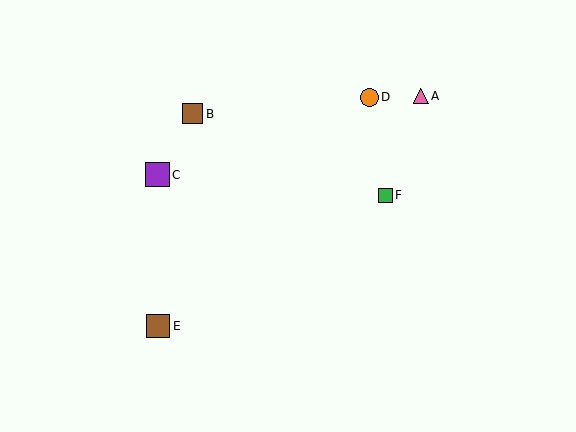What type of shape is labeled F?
Shape F is a green square.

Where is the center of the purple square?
The center of the purple square is at (157, 175).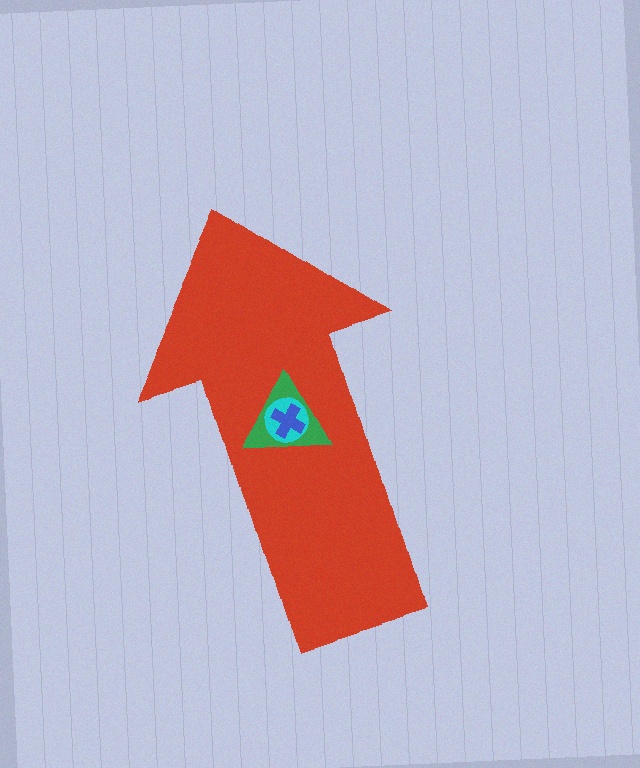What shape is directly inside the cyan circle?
The blue cross.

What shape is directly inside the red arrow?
The green triangle.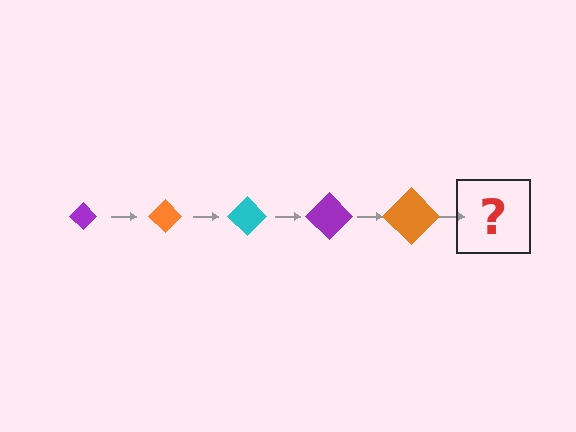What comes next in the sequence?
The next element should be a cyan diamond, larger than the previous one.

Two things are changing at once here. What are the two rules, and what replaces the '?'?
The two rules are that the diamond grows larger each step and the color cycles through purple, orange, and cyan. The '?' should be a cyan diamond, larger than the previous one.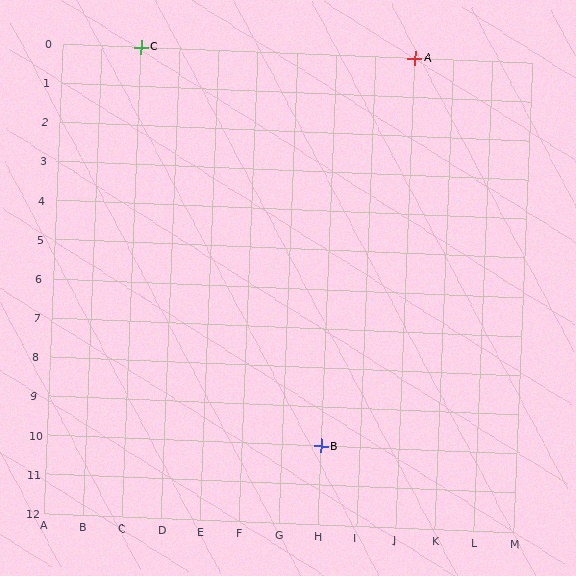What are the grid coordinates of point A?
Point A is at grid coordinates (J, 0).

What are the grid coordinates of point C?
Point C is at grid coordinates (C, 0).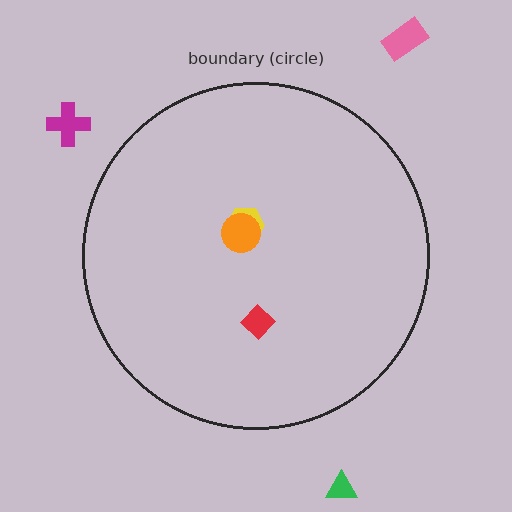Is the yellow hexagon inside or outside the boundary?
Inside.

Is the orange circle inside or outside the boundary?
Inside.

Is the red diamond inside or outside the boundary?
Inside.